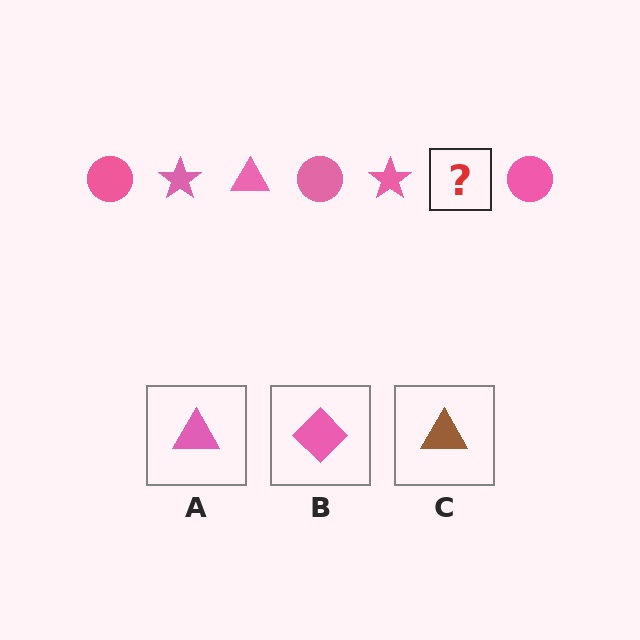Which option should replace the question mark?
Option A.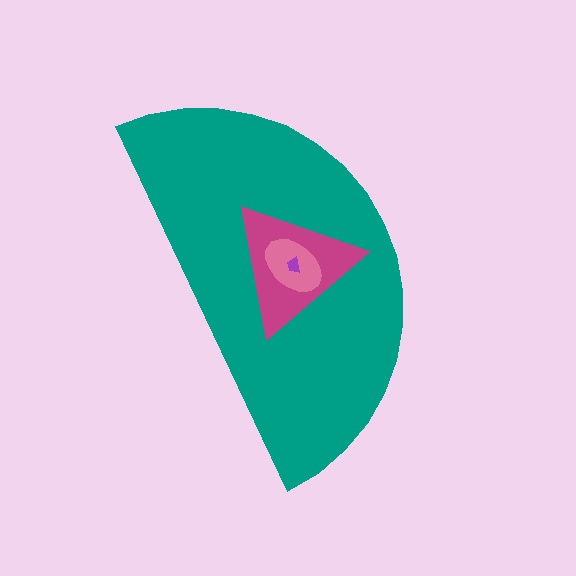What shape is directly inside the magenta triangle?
The pink ellipse.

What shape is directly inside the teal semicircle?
The magenta triangle.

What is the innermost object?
The purple trapezoid.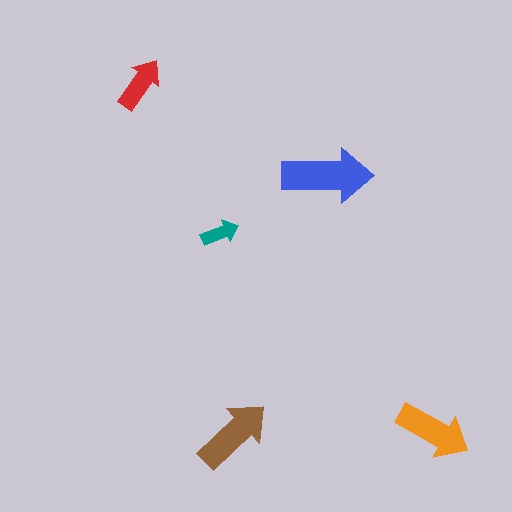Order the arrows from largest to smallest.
the blue one, the brown one, the orange one, the red one, the teal one.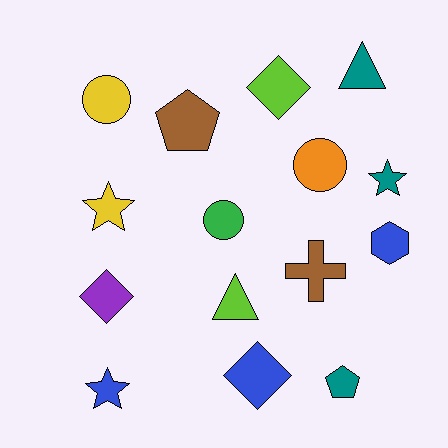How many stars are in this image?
There are 3 stars.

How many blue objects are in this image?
There are 3 blue objects.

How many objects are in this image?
There are 15 objects.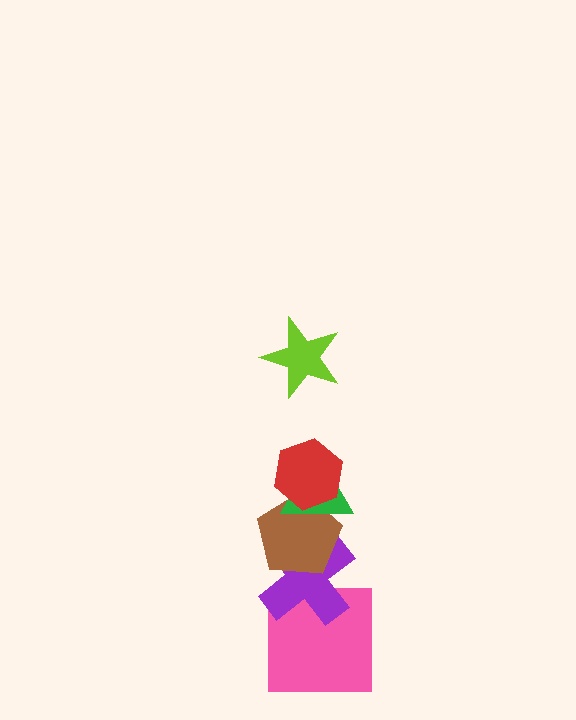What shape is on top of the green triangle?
The red hexagon is on top of the green triangle.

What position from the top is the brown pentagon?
The brown pentagon is 4th from the top.